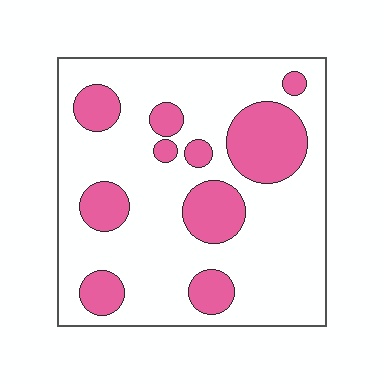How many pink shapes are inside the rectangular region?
10.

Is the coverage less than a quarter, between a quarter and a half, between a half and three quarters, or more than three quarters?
Between a quarter and a half.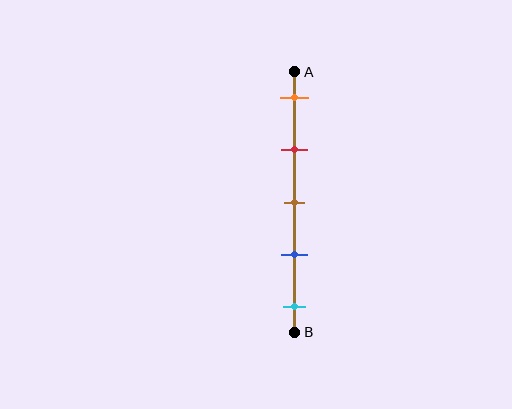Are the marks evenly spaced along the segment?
Yes, the marks are approximately evenly spaced.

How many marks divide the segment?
There are 5 marks dividing the segment.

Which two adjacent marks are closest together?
The brown and blue marks are the closest adjacent pair.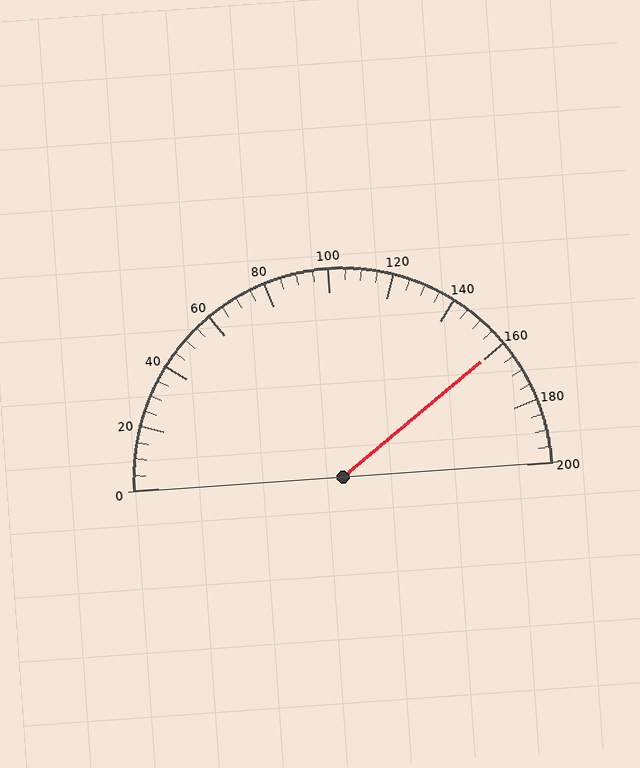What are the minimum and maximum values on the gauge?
The gauge ranges from 0 to 200.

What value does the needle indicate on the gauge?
The needle indicates approximately 160.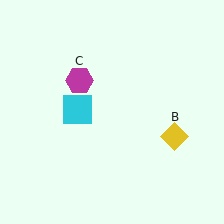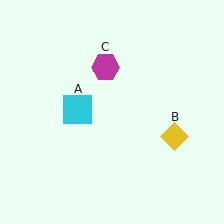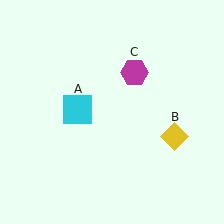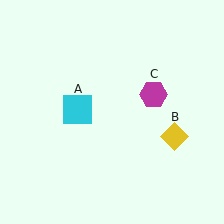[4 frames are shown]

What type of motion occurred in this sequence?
The magenta hexagon (object C) rotated clockwise around the center of the scene.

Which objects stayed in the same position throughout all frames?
Cyan square (object A) and yellow diamond (object B) remained stationary.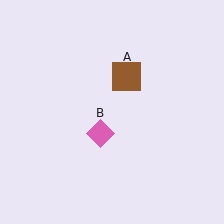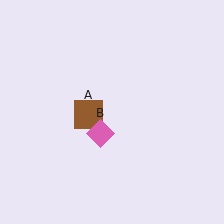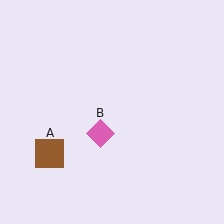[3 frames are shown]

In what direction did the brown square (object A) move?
The brown square (object A) moved down and to the left.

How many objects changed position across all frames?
1 object changed position: brown square (object A).